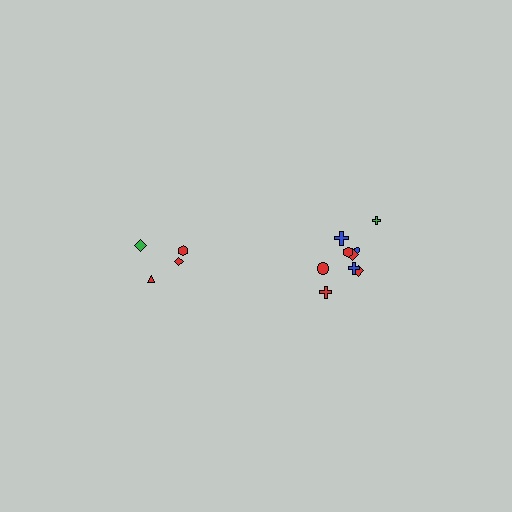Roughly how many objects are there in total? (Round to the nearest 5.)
Roughly 15 objects in total.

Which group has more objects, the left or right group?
The right group.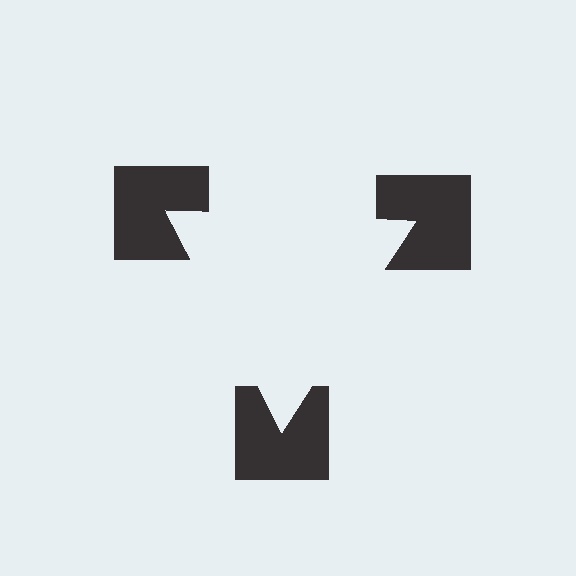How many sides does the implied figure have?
3 sides.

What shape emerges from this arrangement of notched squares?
An illusory triangle — its edges are inferred from the aligned wedge cuts in the notched squares, not physically drawn.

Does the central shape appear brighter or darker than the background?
It typically appears slightly brighter than the background, even though no actual brightness change is drawn.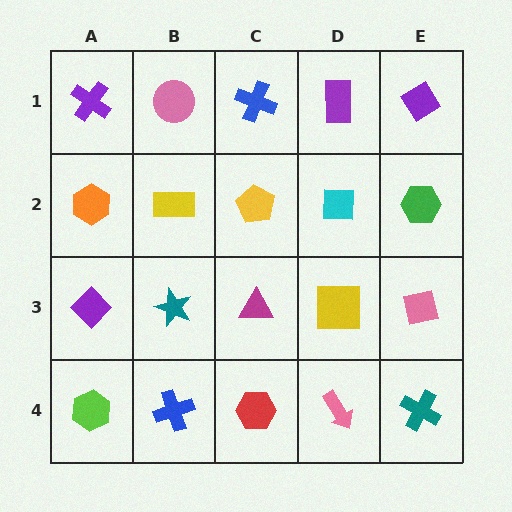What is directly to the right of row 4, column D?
A teal cross.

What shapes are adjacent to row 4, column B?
A teal star (row 3, column B), a lime hexagon (row 4, column A), a red hexagon (row 4, column C).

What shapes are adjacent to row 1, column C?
A yellow pentagon (row 2, column C), a pink circle (row 1, column B), a purple rectangle (row 1, column D).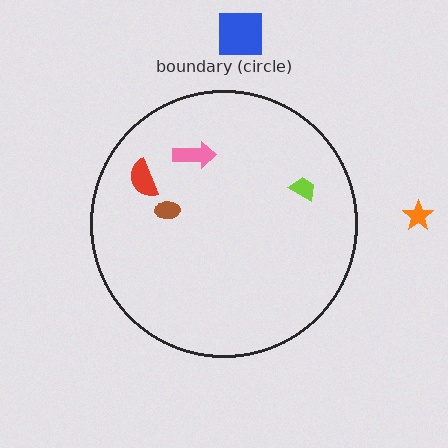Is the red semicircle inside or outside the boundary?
Inside.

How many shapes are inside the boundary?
4 inside, 2 outside.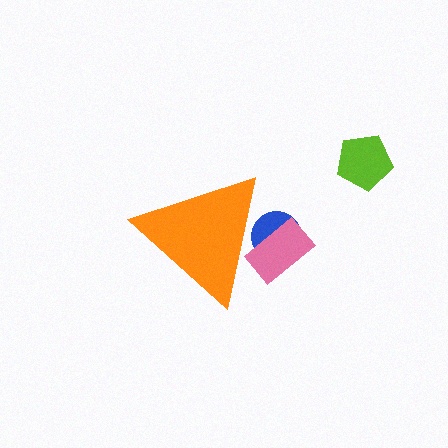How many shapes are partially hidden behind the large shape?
2 shapes are partially hidden.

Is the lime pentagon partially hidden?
No, the lime pentagon is fully visible.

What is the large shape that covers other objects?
An orange triangle.